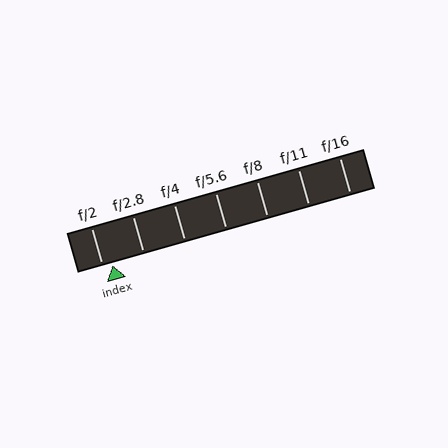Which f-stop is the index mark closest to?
The index mark is closest to f/2.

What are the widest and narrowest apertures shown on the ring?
The widest aperture shown is f/2 and the narrowest is f/16.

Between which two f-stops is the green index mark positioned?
The index mark is between f/2 and f/2.8.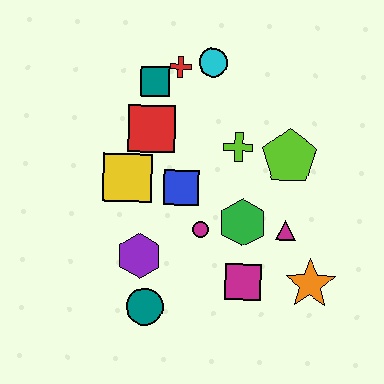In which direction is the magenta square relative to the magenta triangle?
The magenta square is below the magenta triangle.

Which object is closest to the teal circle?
The purple hexagon is closest to the teal circle.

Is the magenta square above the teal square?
No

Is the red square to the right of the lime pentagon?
No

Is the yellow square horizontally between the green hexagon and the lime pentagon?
No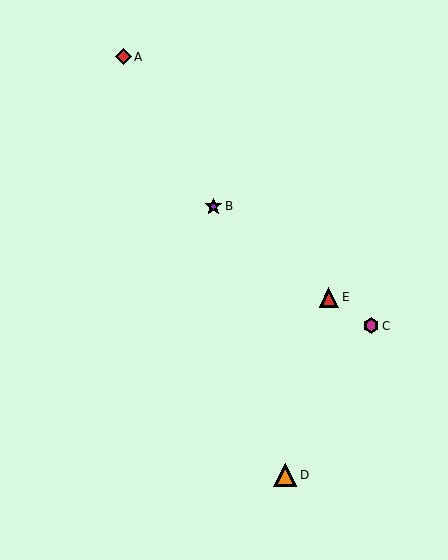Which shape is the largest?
The orange triangle (labeled D) is the largest.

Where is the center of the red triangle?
The center of the red triangle is at (329, 297).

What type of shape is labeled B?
Shape B is a purple star.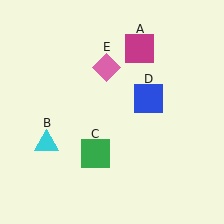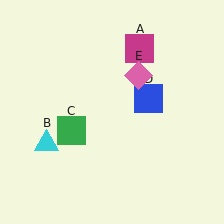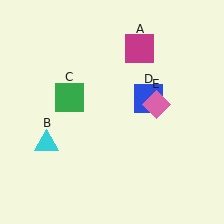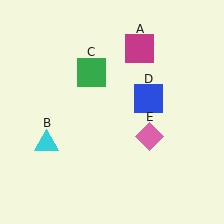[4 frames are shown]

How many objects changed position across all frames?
2 objects changed position: green square (object C), pink diamond (object E).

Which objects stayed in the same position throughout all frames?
Magenta square (object A) and cyan triangle (object B) and blue square (object D) remained stationary.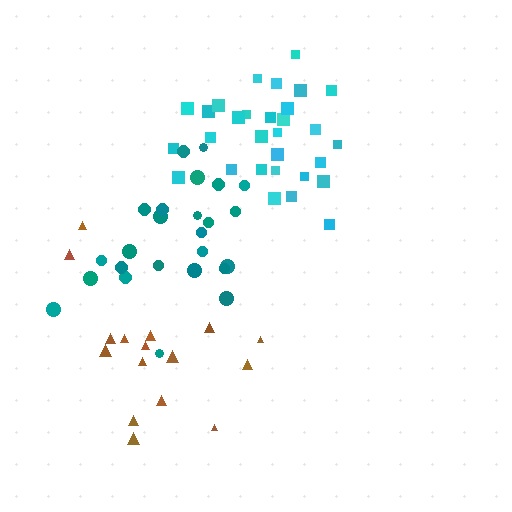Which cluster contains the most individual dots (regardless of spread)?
Cyan (30).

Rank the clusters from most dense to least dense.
cyan, teal, brown.